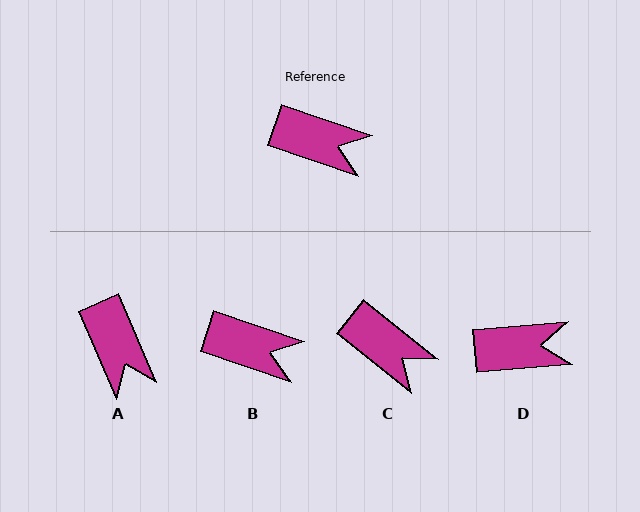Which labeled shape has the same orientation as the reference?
B.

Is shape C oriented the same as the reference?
No, it is off by about 20 degrees.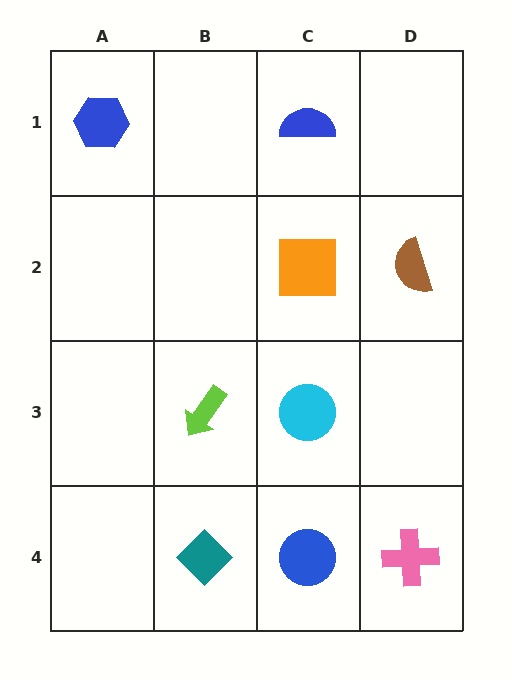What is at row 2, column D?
A brown semicircle.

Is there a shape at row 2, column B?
No, that cell is empty.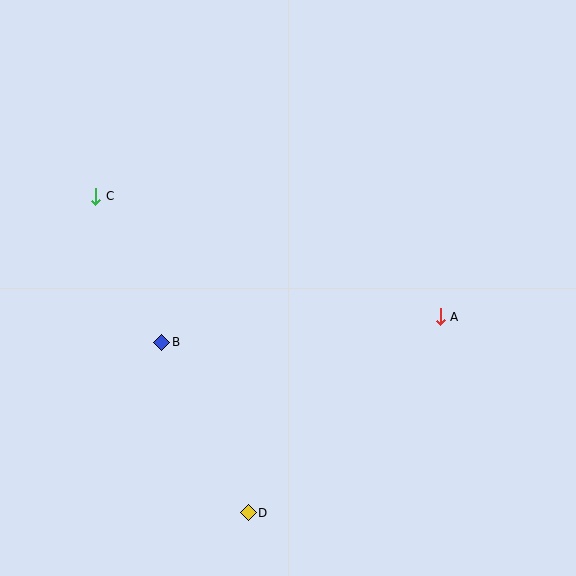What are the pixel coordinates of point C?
Point C is at (96, 196).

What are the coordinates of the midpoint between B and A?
The midpoint between B and A is at (301, 329).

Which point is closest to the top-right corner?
Point A is closest to the top-right corner.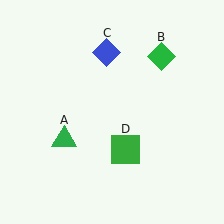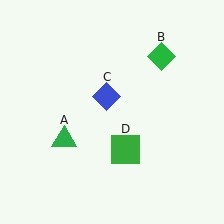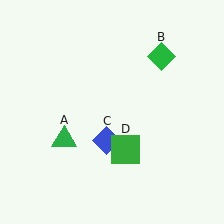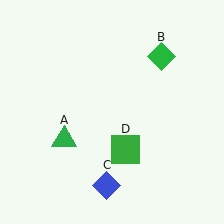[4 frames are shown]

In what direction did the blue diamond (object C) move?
The blue diamond (object C) moved down.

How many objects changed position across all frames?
1 object changed position: blue diamond (object C).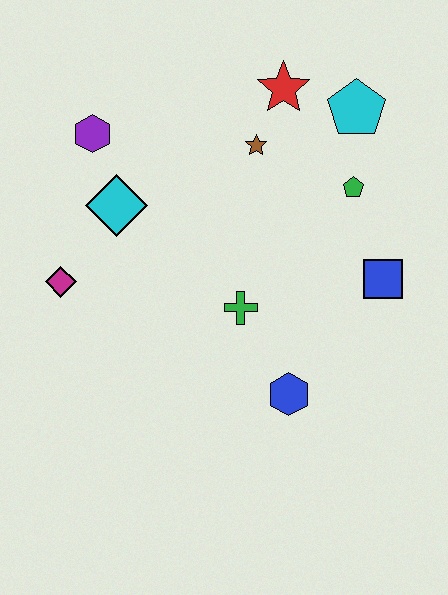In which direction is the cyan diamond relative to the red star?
The cyan diamond is to the left of the red star.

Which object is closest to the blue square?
The green pentagon is closest to the blue square.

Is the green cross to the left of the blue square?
Yes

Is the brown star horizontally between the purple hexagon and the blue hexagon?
Yes